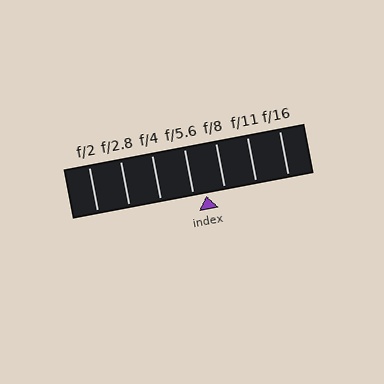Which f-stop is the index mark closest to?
The index mark is closest to f/5.6.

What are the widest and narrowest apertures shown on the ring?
The widest aperture shown is f/2 and the narrowest is f/16.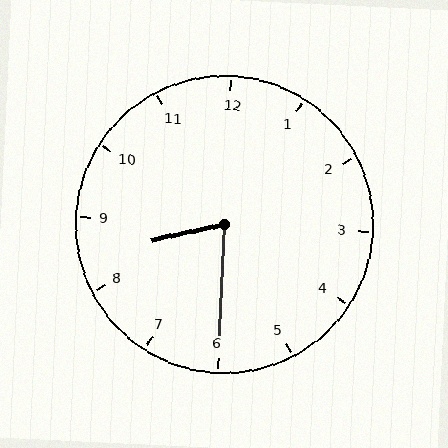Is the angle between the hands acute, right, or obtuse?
It is acute.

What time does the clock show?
8:30.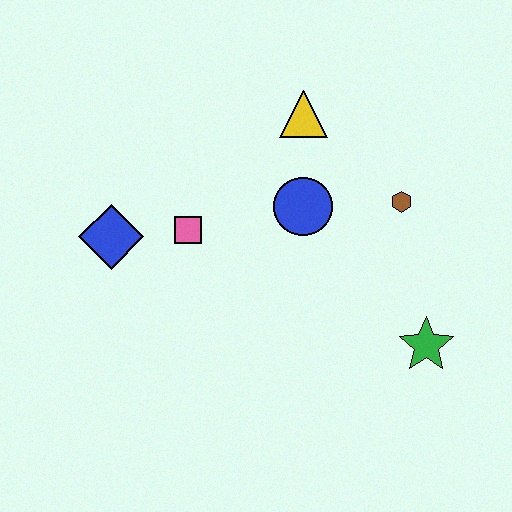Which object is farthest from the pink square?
The green star is farthest from the pink square.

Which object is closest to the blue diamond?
The pink square is closest to the blue diamond.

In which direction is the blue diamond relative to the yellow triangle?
The blue diamond is to the left of the yellow triangle.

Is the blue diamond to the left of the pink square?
Yes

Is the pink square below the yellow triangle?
Yes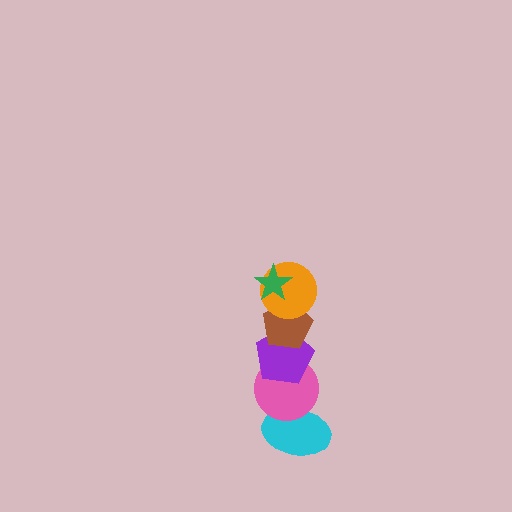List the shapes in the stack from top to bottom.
From top to bottom: the green star, the orange circle, the brown pentagon, the purple pentagon, the pink circle, the cyan ellipse.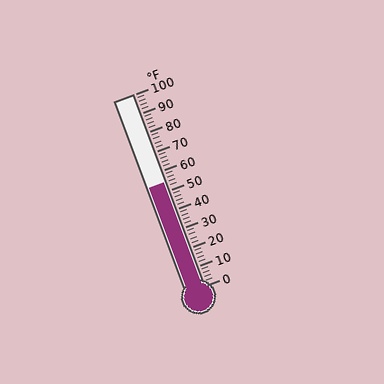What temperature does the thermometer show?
The thermometer shows approximately 54°F.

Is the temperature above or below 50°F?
The temperature is above 50°F.